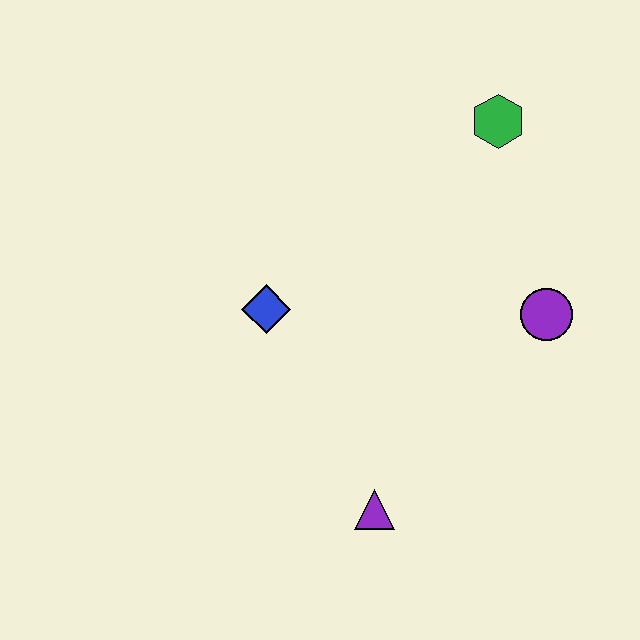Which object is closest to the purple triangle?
The blue diamond is closest to the purple triangle.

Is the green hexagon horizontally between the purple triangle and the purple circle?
Yes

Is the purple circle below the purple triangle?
No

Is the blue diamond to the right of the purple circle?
No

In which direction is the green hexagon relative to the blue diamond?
The green hexagon is to the right of the blue diamond.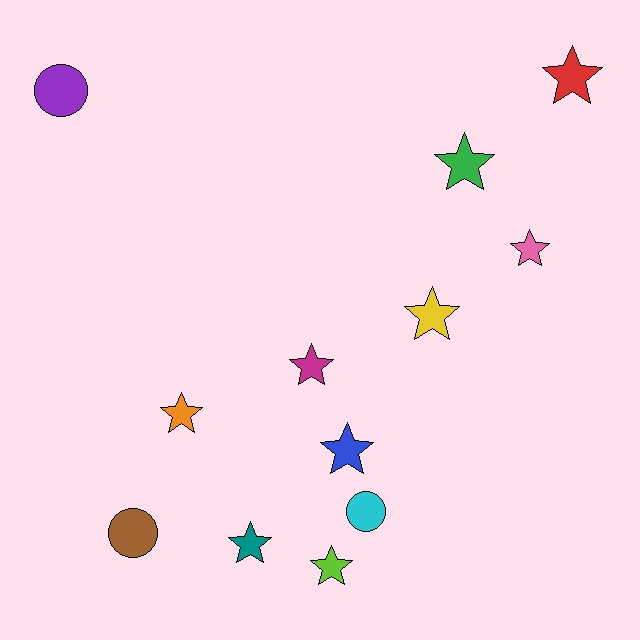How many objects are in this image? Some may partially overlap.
There are 12 objects.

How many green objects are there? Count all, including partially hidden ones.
There is 1 green object.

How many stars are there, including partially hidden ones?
There are 9 stars.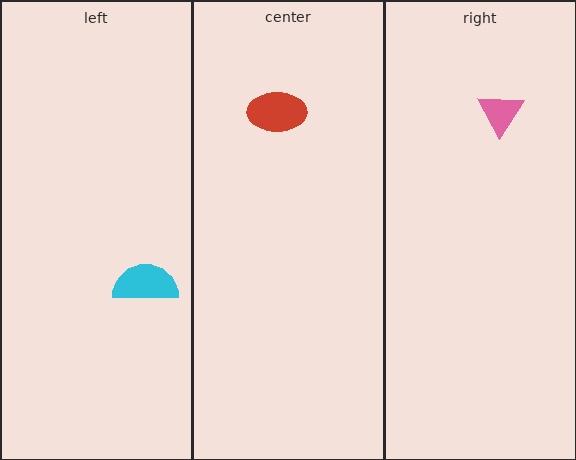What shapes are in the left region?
The cyan semicircle.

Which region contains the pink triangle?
The right region.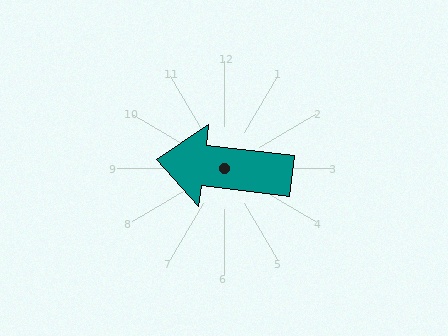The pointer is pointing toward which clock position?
Roughly 9 o'clock.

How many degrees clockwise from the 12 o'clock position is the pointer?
Approximately 277 degrees.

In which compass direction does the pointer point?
West.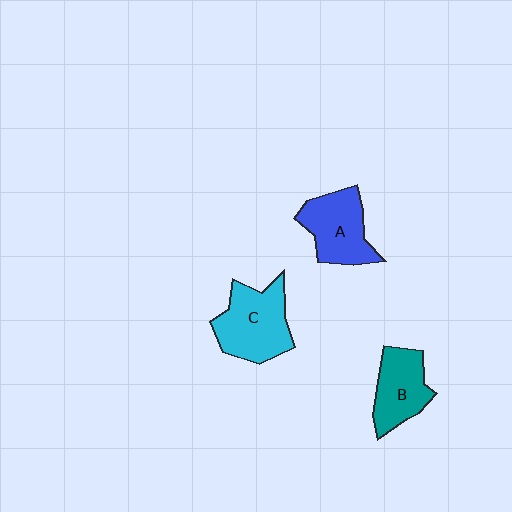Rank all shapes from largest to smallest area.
From largest to smallest: C (cyan), A (blue), B (teal).